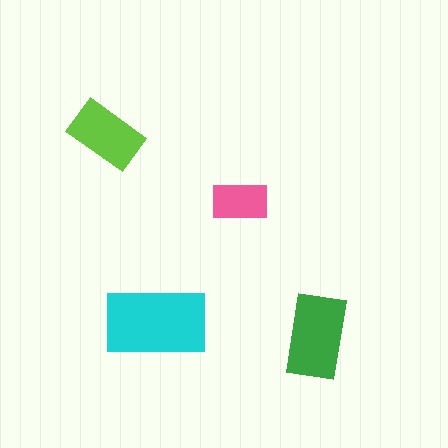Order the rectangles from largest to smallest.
the cyan one, the green one, the lime one, the pink one.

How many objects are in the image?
There are 4 objects in the image.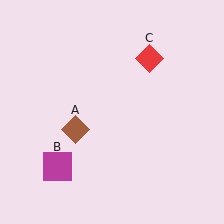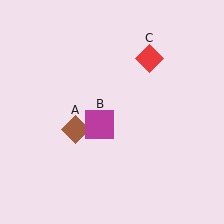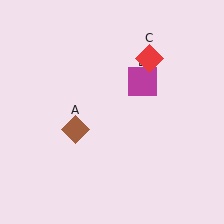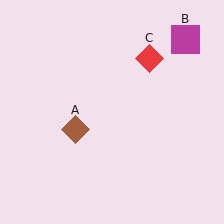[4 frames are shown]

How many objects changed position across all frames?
1 object changed position: magenta square (object B).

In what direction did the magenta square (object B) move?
The magenta square (object B) moved up and to the right.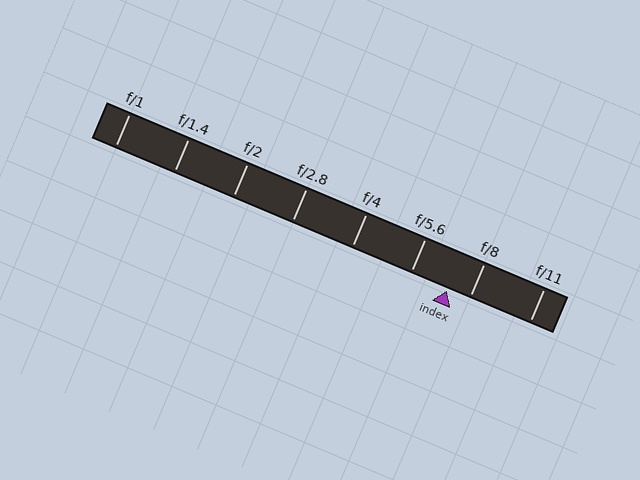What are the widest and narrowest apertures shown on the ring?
The widest aperture shown is f/1 and the narrowest is f/11.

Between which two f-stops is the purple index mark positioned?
The index mark is between f/5.6 and f/8.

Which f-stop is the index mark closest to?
The index mark is closest to f/8.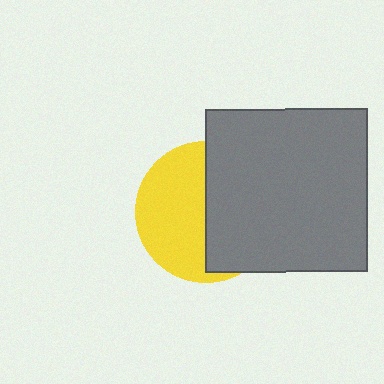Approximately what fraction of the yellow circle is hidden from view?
Roughly 49% of the yellow circle is hidden behind the gray square.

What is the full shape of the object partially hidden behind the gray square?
The partially hidden object is a yellow circle.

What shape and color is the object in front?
The object in front is a gray square.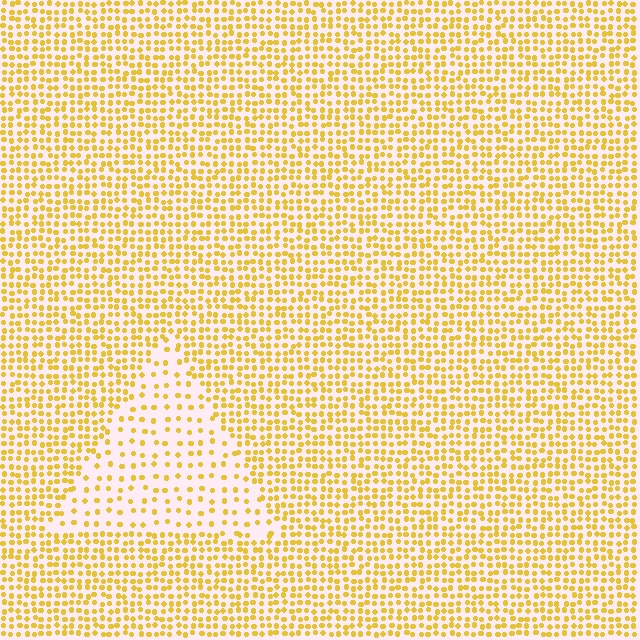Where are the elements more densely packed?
The elements are more densely packed outside the triangle boundary.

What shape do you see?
I see a triangle.